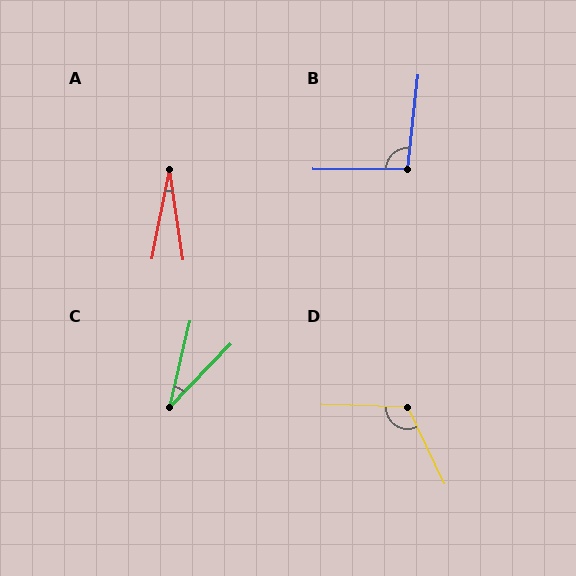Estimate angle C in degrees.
Approximately 31 degrees.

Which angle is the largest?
D, at approximately 117 degrees.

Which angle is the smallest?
A, at approximately 19 degrees.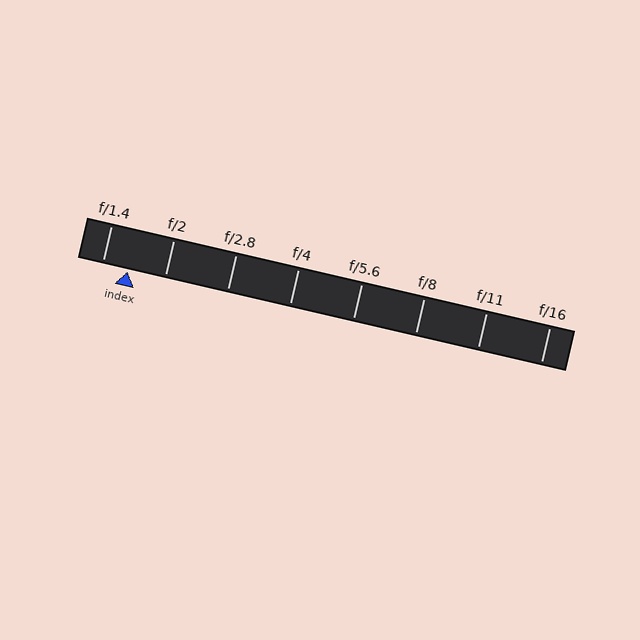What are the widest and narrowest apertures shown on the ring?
The widest aperture shown is f/1.4 and the narrowest is f/16.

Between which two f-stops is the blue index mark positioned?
The index mark is between f/1.4 and f/2.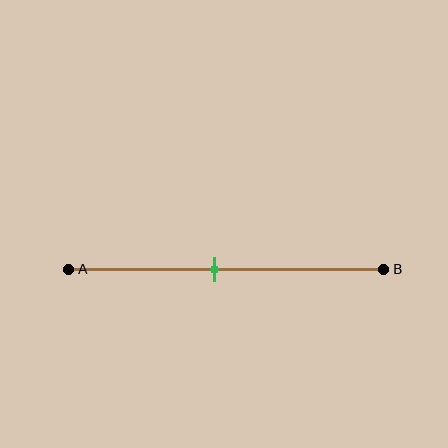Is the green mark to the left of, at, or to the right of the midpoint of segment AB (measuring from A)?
The green mark is to the left of the midpoint of segment AB.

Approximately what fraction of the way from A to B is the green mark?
The green mark is approximately 45% of the way from A to B.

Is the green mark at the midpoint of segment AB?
No, the mark is at about 45% from A, not at the 50% midpoint.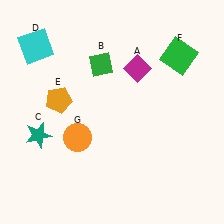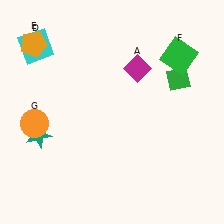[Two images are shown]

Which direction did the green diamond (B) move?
The green diamond (B) moved right.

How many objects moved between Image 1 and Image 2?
3 objects moved between the two images.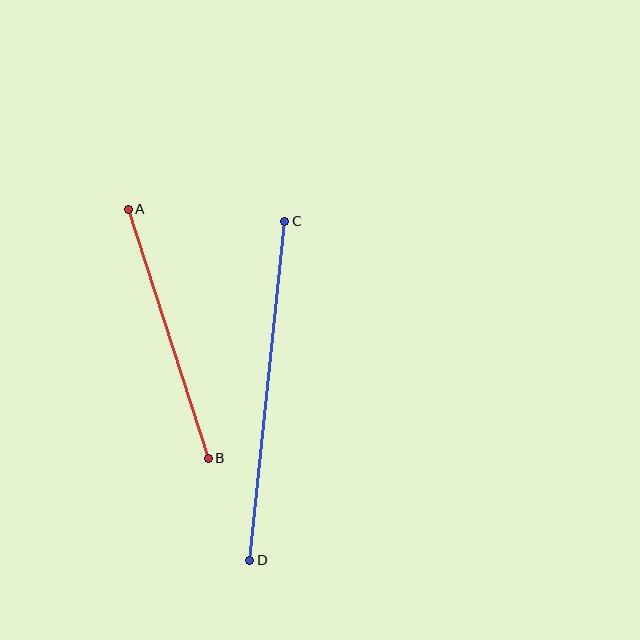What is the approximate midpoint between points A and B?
The midpoint is at approximately (168, 334) pixels.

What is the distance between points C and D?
The distance is approximately 341 pixels.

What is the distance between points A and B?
The distance is approximately 261 pixels.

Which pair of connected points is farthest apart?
Points C and D are farthest apart.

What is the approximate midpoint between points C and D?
The midpoint is at approximately (267, 391) pixels.